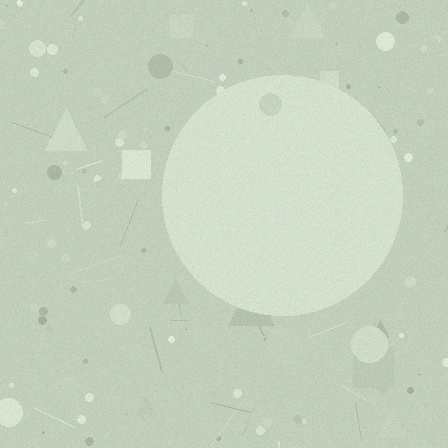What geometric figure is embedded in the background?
A circle is embedded in the background.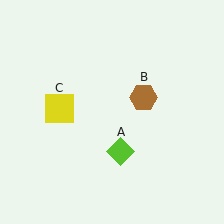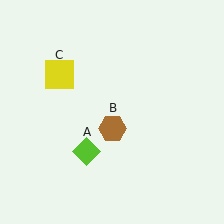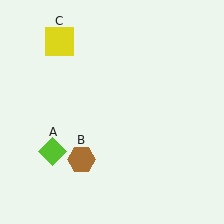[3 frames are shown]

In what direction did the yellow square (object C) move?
The yellow square (object C) moved up.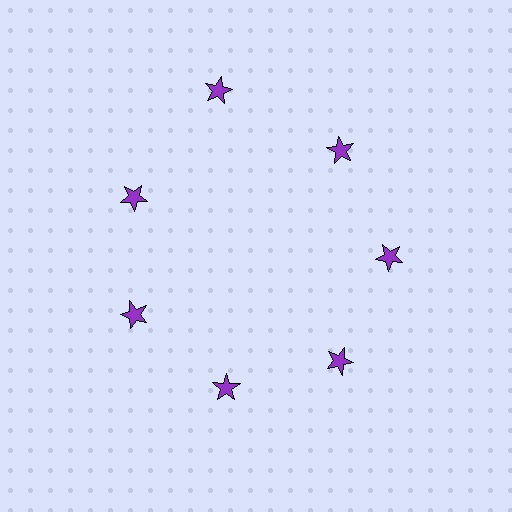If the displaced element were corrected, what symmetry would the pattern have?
It would have 7-fold rotational symmetry — the pattern would map onto itself every 51 degrees.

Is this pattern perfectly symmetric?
No. The 7 purple stars are arranged in a ring, but one element near the 12 o'clock position is pushed outward from the center, breaking the 7-fold rotational symmetry.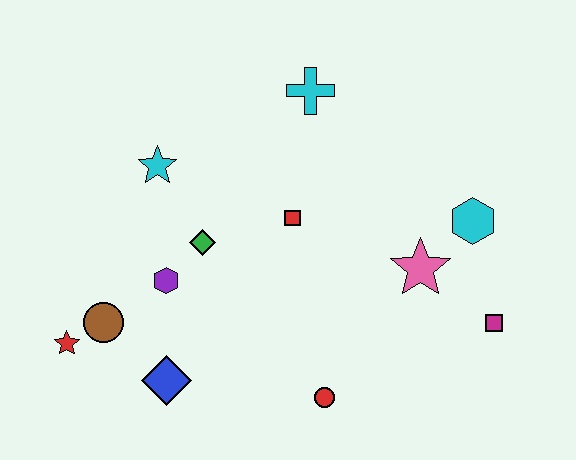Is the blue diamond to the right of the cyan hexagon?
No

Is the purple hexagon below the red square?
Yes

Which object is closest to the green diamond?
The purple hexagon is closest to the green diamond.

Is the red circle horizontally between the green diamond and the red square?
No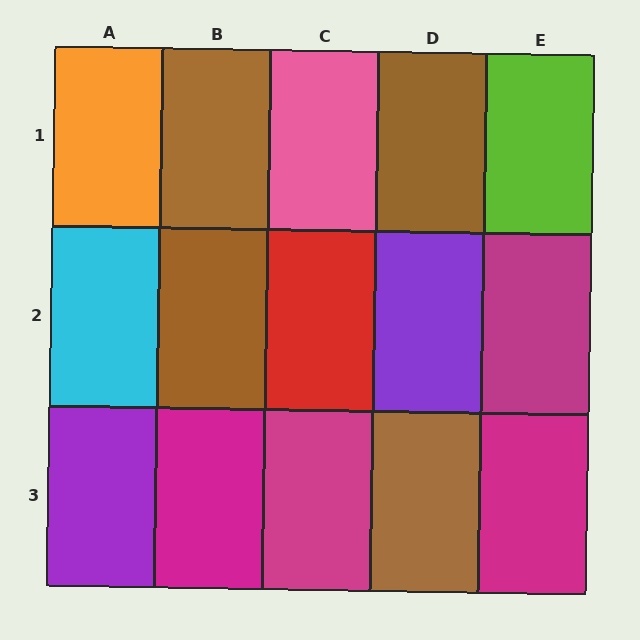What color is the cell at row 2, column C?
Red.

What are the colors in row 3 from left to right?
Purple, magenta, magenta, brown, magenta.